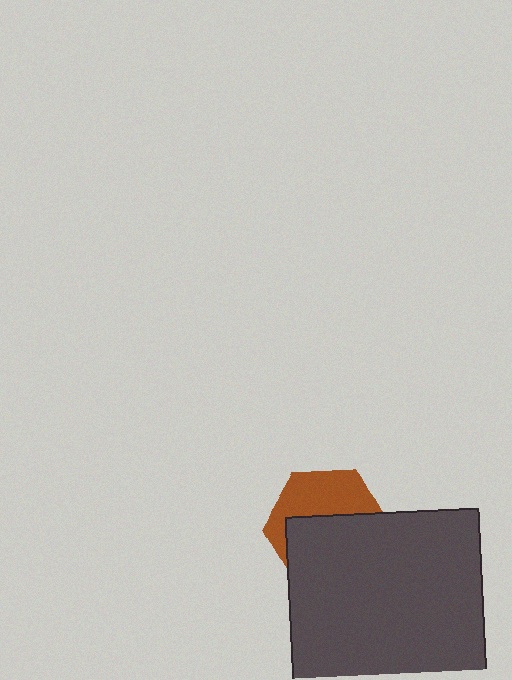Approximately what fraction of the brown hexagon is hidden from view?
Roughly 58% of the brown hexagon is hidden behind the dark gray square.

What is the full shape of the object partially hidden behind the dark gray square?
The partially hidden object is a brown hexagon.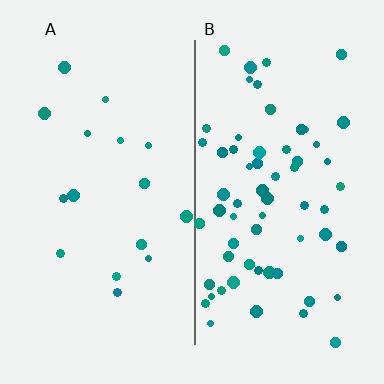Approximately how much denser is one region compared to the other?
Approximately 3.8× — region B over region A.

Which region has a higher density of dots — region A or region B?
B (the right).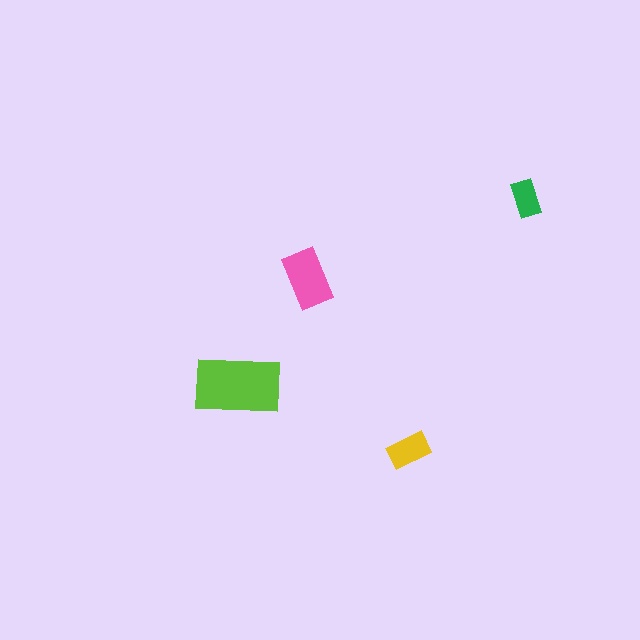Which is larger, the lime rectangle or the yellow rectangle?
The lime one.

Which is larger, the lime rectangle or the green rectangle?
The lime one.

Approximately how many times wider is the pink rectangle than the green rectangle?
About 1.5 times wider.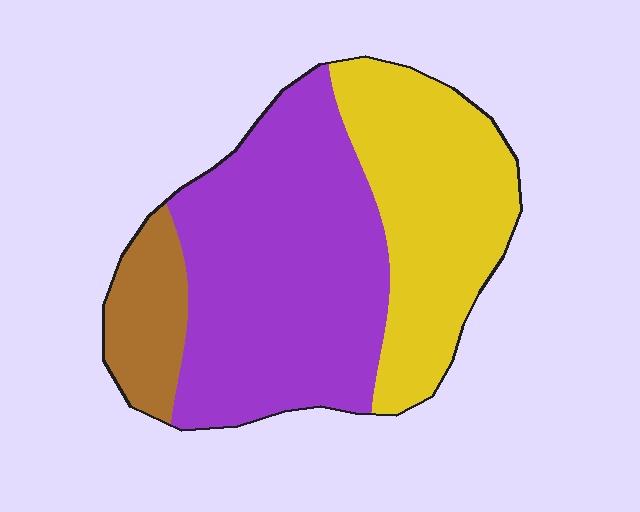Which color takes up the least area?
Brown, at roughly 10%.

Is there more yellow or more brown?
Yellow.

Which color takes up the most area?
Purple, at roughly 55%.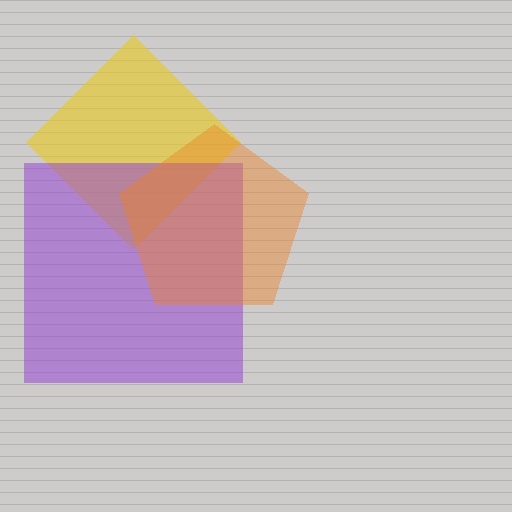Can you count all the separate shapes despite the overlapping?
Yes, there are 3 separate shapes.